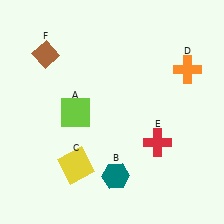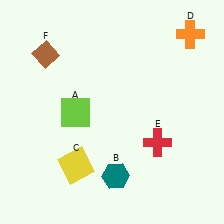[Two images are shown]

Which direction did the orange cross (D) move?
The orange cross (D) moved up.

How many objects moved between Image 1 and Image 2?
1 object moved between the two images.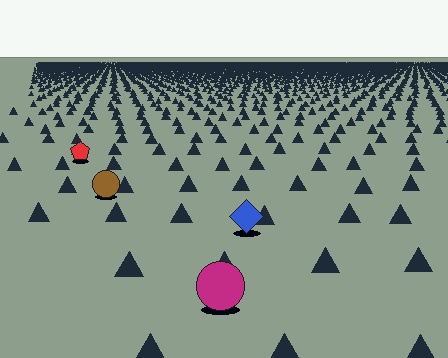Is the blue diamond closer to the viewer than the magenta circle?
No. The magenta circle is closer — you can tell from the texture gradient: the ground texture is coarser near it.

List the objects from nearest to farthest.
From nearest to farthest: the magenta circle, the blue diamond, the brown circle, the red pentagon.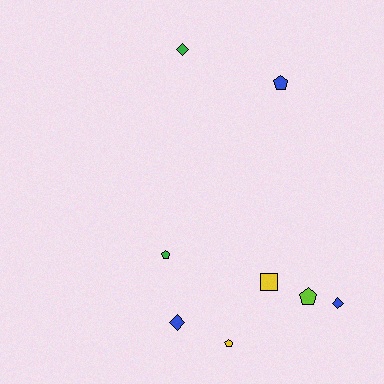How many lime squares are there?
There are no lime squares.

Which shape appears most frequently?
Pentagon, with 4 objects.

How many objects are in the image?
There are 8 objects.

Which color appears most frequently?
Blue, with 3 objects.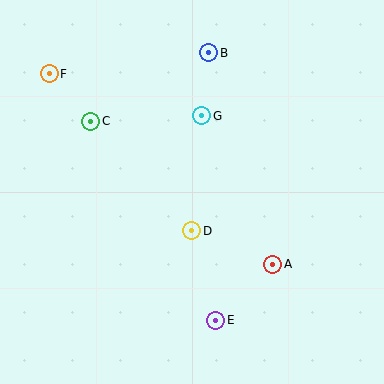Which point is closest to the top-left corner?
Point F is closest to the top-left corner.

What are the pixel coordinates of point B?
Point B is at (209, 53).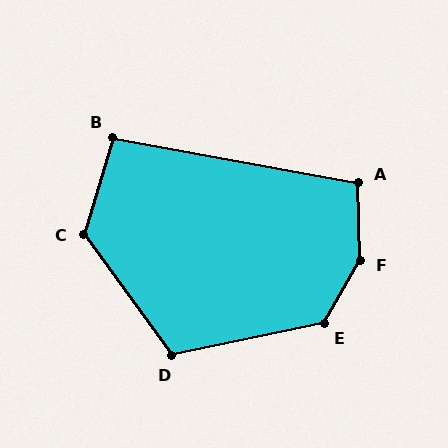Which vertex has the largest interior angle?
F, at approximately 149 degrees.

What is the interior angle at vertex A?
Approximately 102 degrees (obtuse).